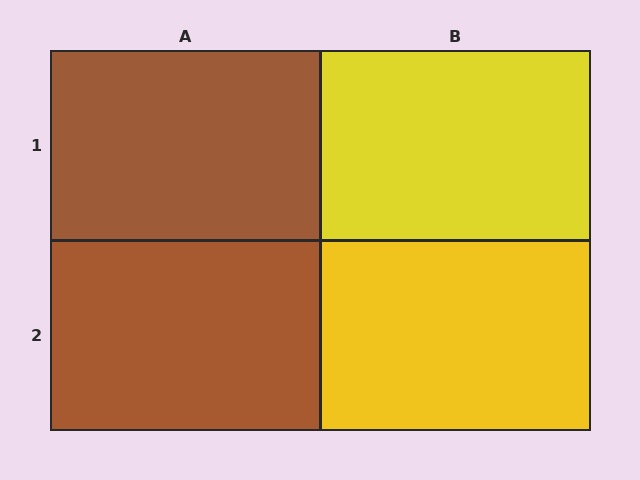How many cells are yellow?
2 cells are yellow.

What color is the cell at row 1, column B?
Yellow.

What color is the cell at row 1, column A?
Brown.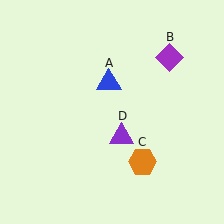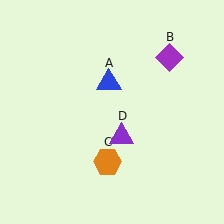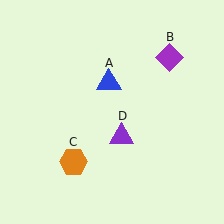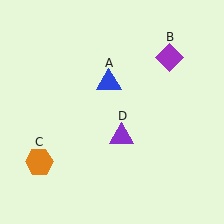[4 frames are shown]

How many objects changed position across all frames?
1 object changed position: orange hexagon (object C).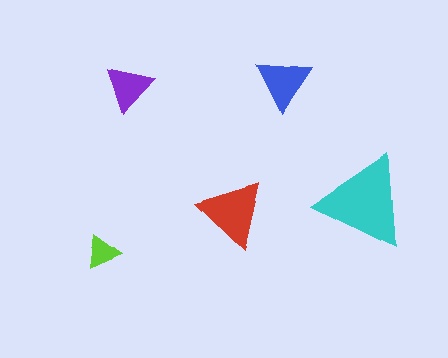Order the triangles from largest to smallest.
the cyan one, the red one, the blue one, the purple one, the lime one.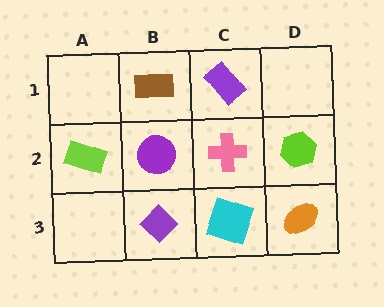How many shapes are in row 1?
2 shapes.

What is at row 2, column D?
A lime hexagon.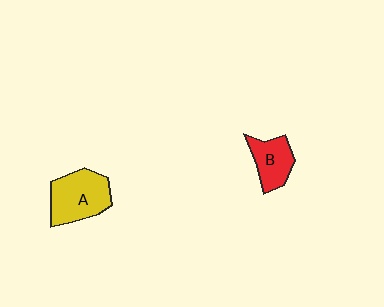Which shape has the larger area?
Shape A (yellow).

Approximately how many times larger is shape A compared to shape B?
Approximately 1.5 times.